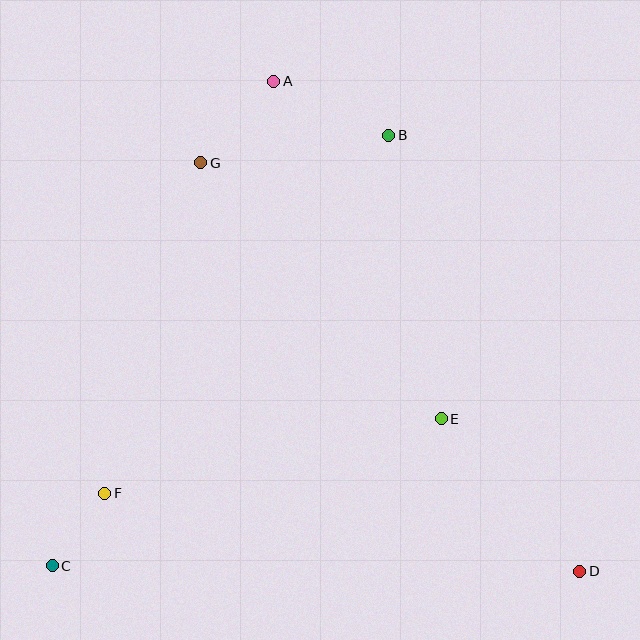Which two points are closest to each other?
Points C and F are closest to each other.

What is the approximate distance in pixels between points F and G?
The distance between F and G is approximately 344 pixels.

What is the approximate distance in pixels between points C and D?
The distance between C and D is approximately 527 pixels.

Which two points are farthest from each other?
Points A and D are farthest from each other.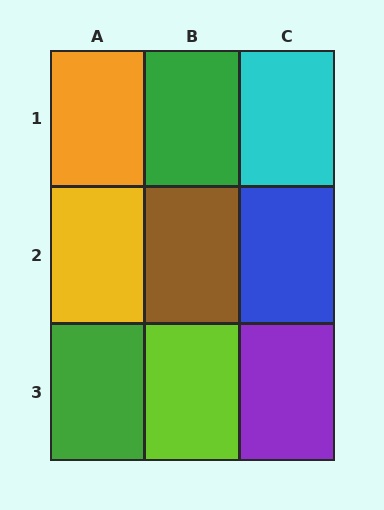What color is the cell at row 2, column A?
Yellow.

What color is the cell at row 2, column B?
Brown.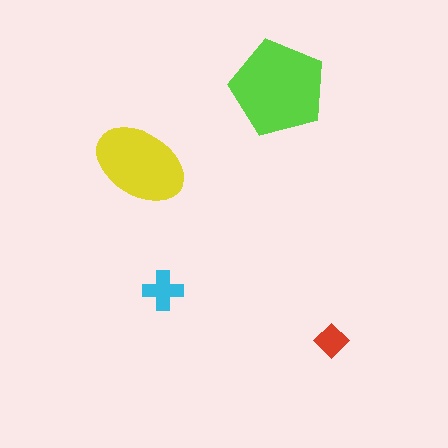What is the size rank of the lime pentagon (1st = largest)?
1st.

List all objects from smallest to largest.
The red diamond, the cyan cross, the yellow ellipse, the lime pentagon.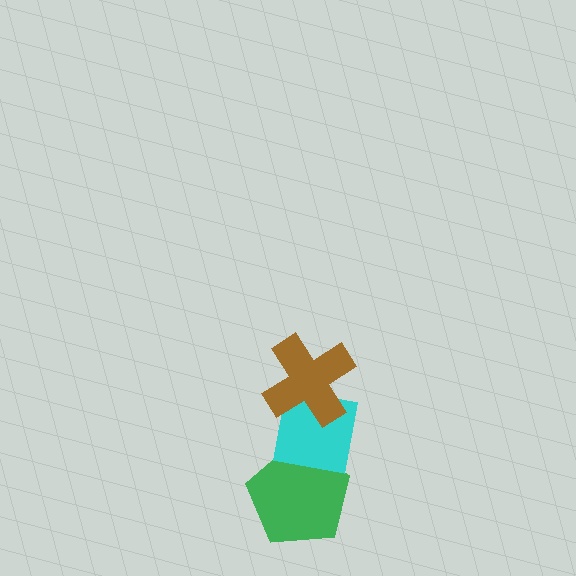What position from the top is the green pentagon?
The green pentagon is 3rd from the top.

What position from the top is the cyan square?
The cyan square is 2nd from the top.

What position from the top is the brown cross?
The brown cross is 1st from the top.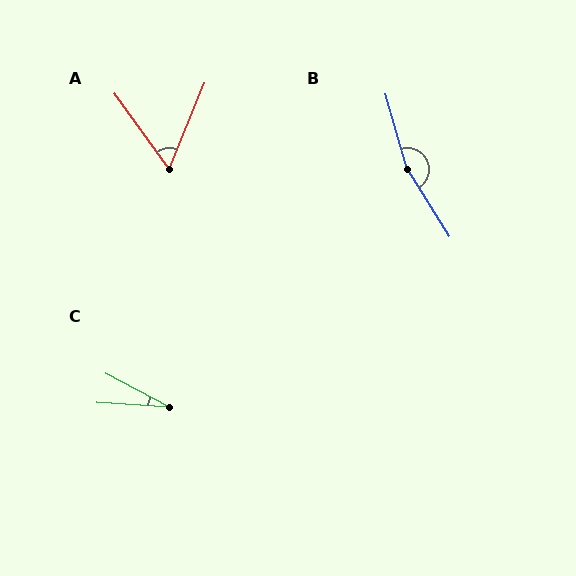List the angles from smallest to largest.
C (24°), A (58°), B (164°).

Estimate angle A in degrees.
Approximately 58 degrees.